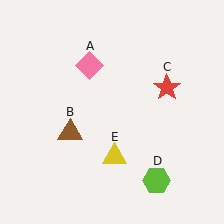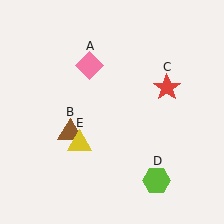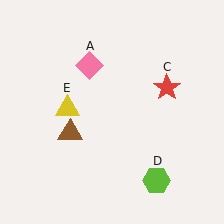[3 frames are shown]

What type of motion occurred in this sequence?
The yellow triangle (object E) rotated clockwise around the center of the scene.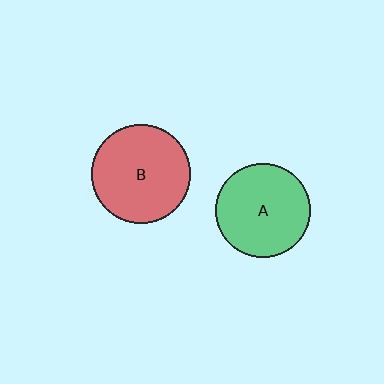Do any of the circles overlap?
No, none of the circles overlap.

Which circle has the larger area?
Circle B (red).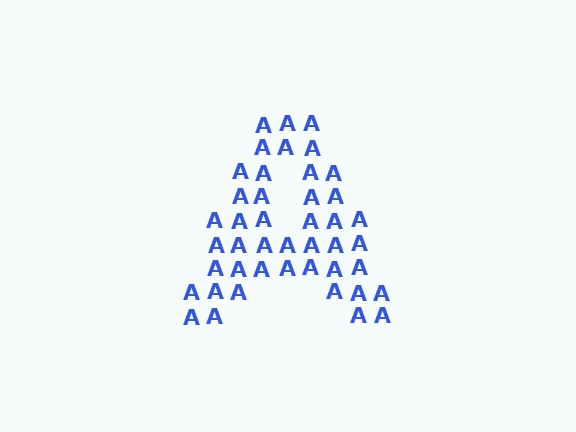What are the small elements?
The small elements are letter A's.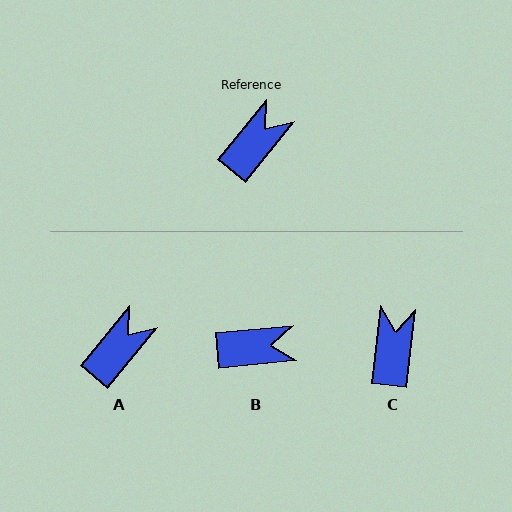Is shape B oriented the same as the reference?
No, it is off by about 45 degrees.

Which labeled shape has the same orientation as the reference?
A.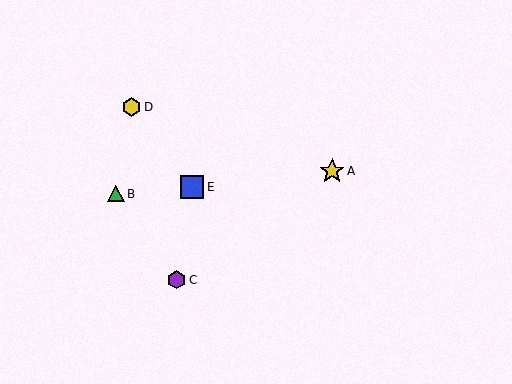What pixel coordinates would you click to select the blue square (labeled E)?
Click at (192, 187) to select the blue square E.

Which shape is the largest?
The yellow star (labeled A) is the largest.